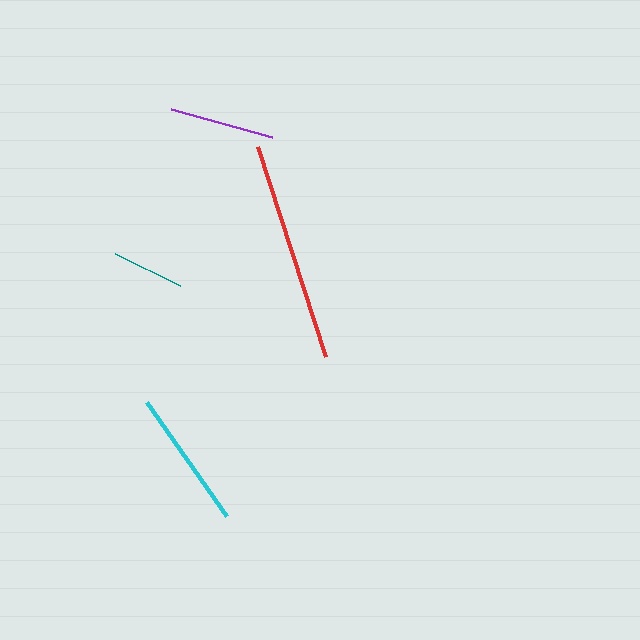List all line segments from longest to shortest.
From longest to shortest: red, cyan, purple, teal.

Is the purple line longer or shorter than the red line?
The red line is longer than the purple line.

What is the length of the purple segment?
The purple segment is approximately 105 pixels long.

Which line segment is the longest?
The red line is the longest at approximately 221 pixels.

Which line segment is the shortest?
The teal line is the shortest at approximately 72 pixels.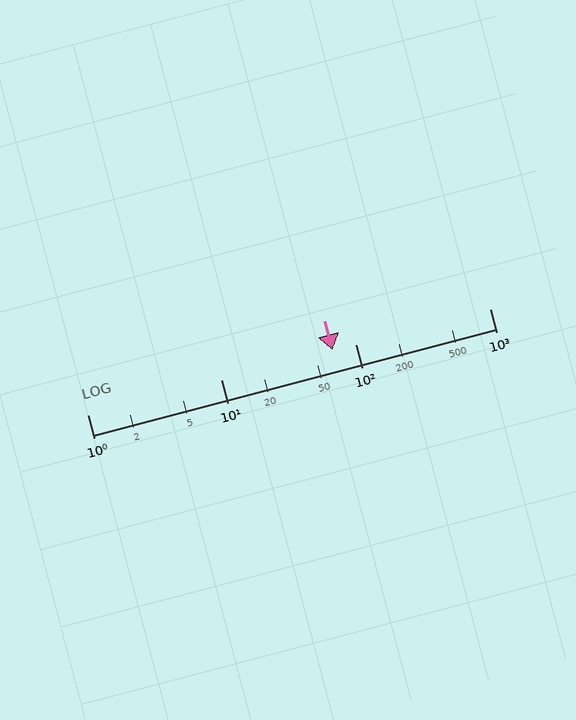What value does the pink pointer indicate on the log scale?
The pointer indicates approximately 67.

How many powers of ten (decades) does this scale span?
The scale spans 3 decades, from 1 to 1000.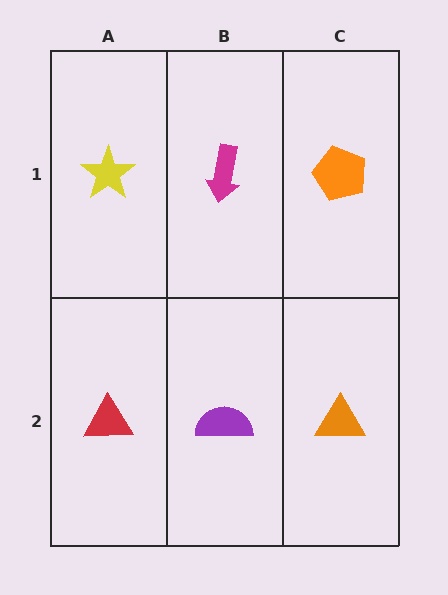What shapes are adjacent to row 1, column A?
A red triangle (row 2, column A), a magenta arrow (row 1, column B).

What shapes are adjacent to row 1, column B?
A purple semicircle (row 2, column B), a yellow star (row 1, column A), an orange pentagon (row 1, column C).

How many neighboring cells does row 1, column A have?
2.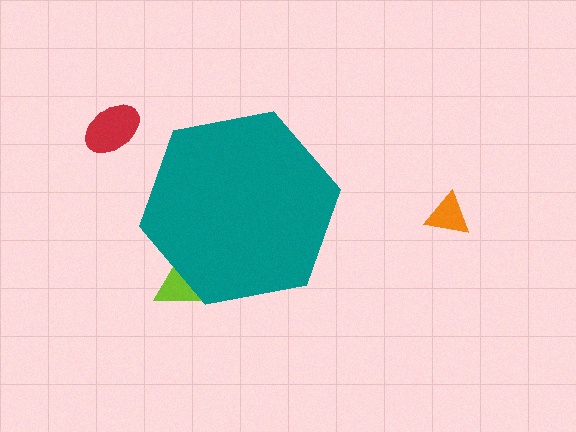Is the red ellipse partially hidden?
No, the red ellipse is fully visible.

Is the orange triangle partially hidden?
No, the orange triangle is fully visible.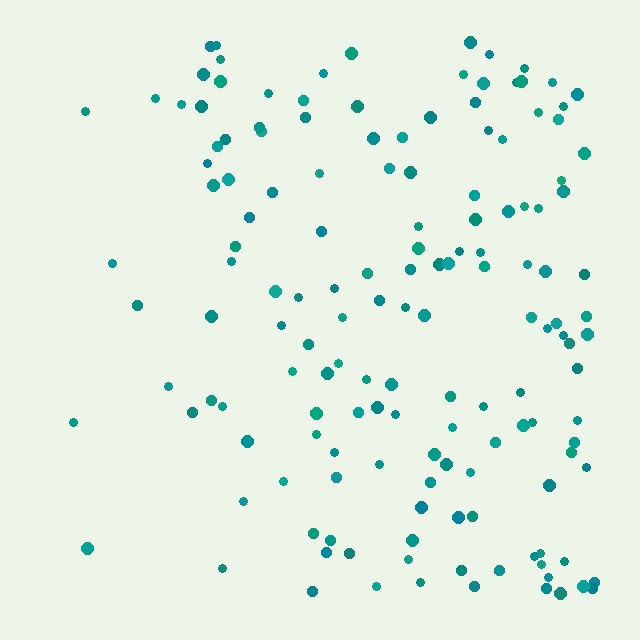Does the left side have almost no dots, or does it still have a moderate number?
Still a moderate number, just noticeably fewer than the right.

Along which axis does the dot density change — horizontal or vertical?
Horizontal.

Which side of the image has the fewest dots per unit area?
The left.